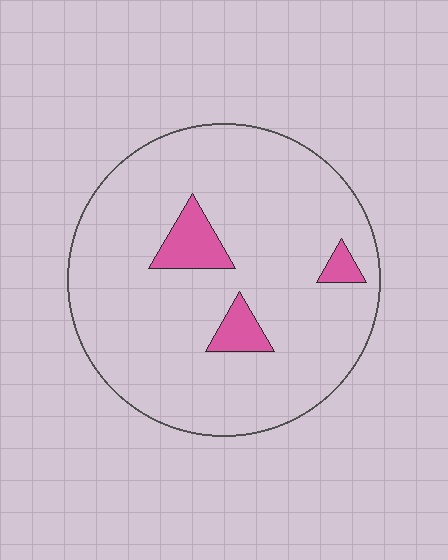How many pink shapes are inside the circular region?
3.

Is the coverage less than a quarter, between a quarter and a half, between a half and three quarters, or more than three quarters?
Less than a quarter.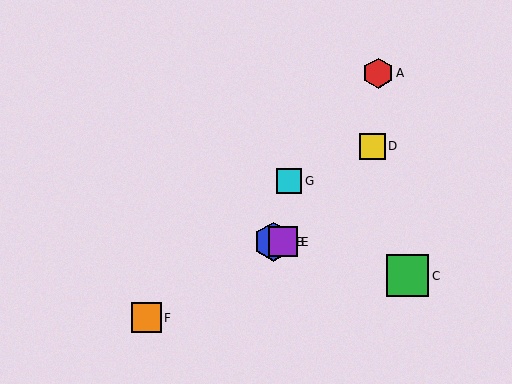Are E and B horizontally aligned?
Yes, both are at y≈242.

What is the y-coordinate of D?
Object D is at y≈146.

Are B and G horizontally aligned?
No, B is at y≈242 and G is at y≈181.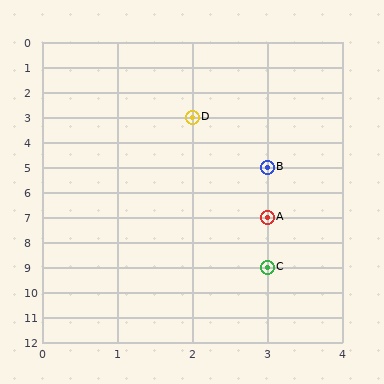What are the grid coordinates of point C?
Point C is at grid coordinates (3, 9).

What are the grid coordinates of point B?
Point B is at grid coordinates (3, 5).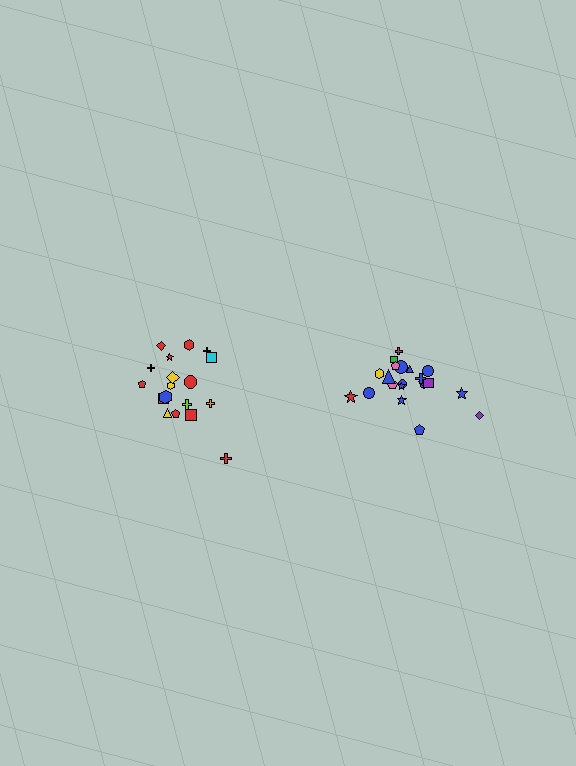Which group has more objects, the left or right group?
The right group.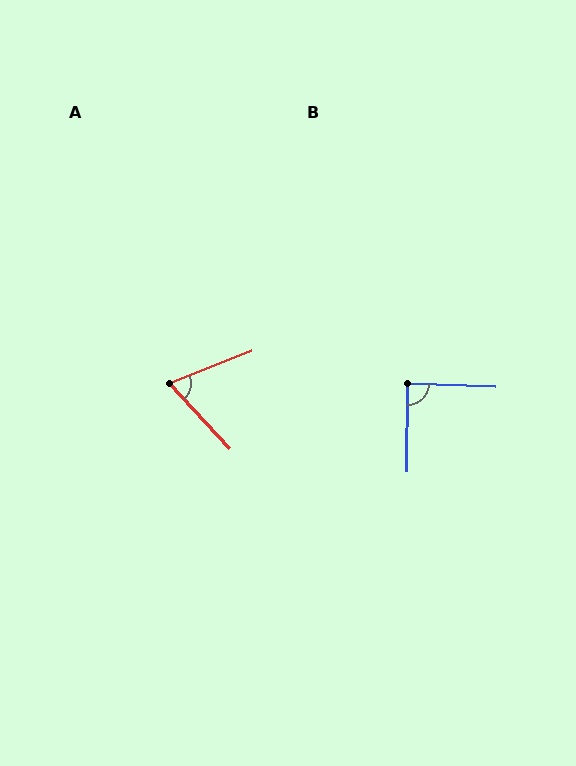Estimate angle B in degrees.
Approximately 88 degrees.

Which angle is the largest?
B, at approximately 88 degrees.